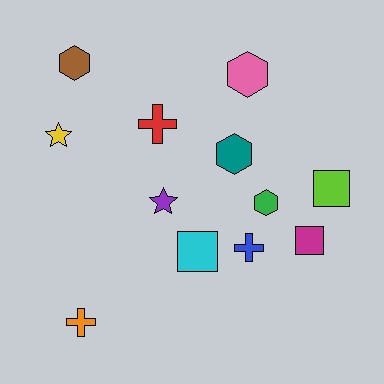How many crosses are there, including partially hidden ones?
There are 3 crosses.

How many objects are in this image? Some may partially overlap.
There are 12 objects.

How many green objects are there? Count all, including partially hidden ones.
There is 1 green object.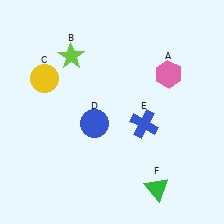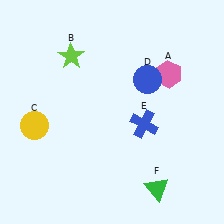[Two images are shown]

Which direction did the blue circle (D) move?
The blue circle (D) moved right.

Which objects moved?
The objects that moved are: the yellow circle (C), the blue circle (D).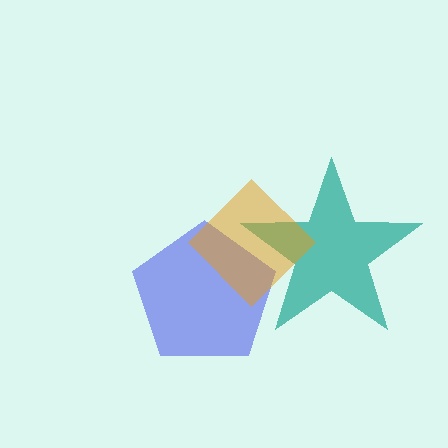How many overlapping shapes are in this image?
There are 3 overlapping shapes in the image.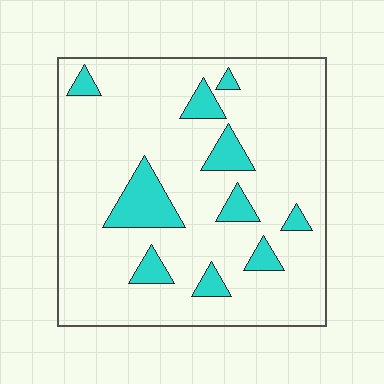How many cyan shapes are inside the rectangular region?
10.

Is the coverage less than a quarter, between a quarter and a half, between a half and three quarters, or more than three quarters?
Less than a quarter.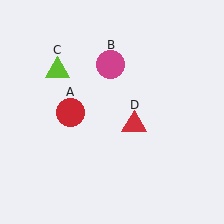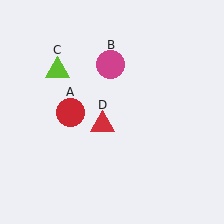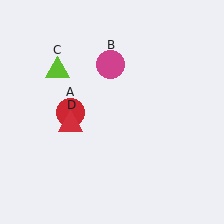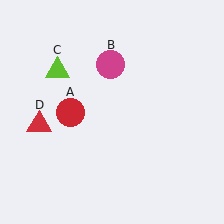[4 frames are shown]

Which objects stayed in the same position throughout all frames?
Red circle (object A) and magenta circle (object B) and lime triangle (object C) remained stationary.